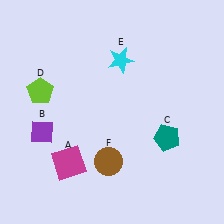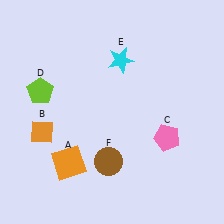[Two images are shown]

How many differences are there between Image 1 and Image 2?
There are 3 differences between the two images.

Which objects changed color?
A changed from magenta to orange. B changed from purple to orange. C changed from teal to pink.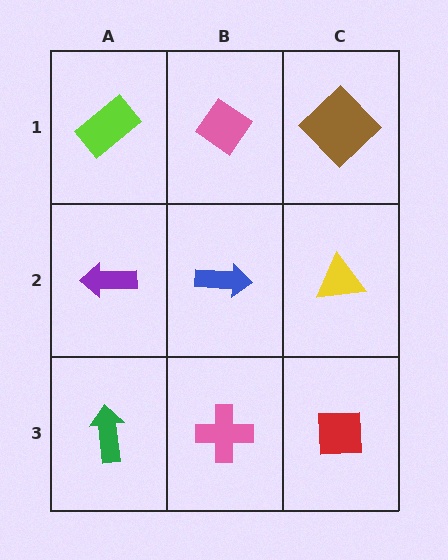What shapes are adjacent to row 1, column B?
A blue arrow (row 2, column B), a lime rectangle (row 1, column A), a brown diamond (row 1, column C).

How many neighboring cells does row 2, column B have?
4.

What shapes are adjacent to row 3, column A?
A purple arrow (row 2, column A), a pink cross (row 3, column B).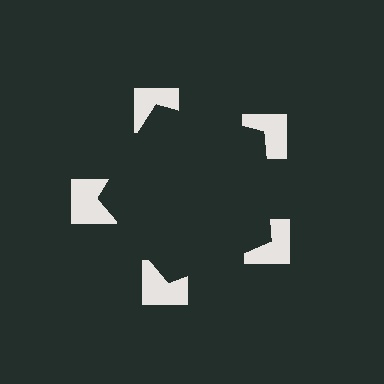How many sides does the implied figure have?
5 sides.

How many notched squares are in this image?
There are 5 — one at each vertex of the illusory pentagon.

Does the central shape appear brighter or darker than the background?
It typically appears slightly darker than the background, even though no actual brightness change is drawn.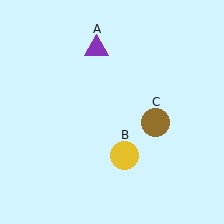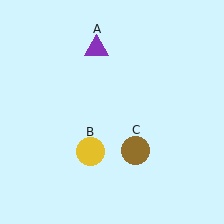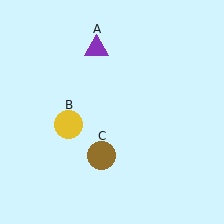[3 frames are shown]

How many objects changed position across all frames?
2 objects changed position: yellow circle (object B), brown circle (object C).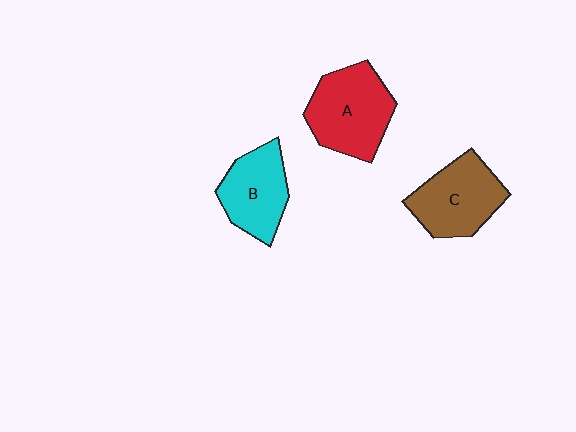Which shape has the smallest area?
Shape B (cyan).